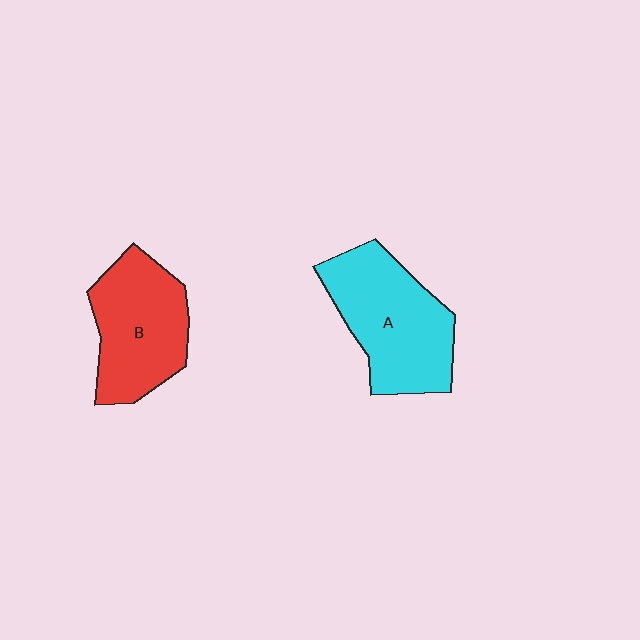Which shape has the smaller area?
Shape B (red).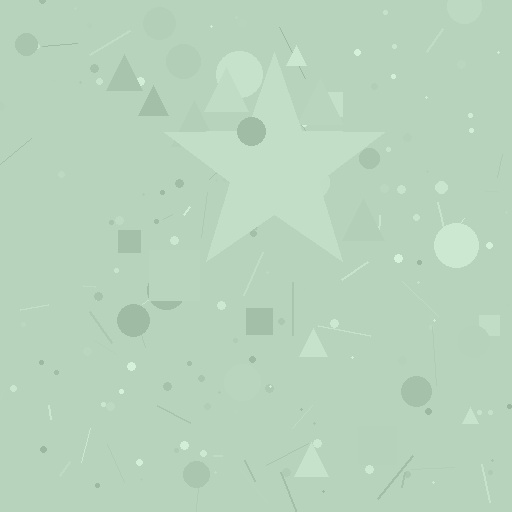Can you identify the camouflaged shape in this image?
The camouflaged shape is a star.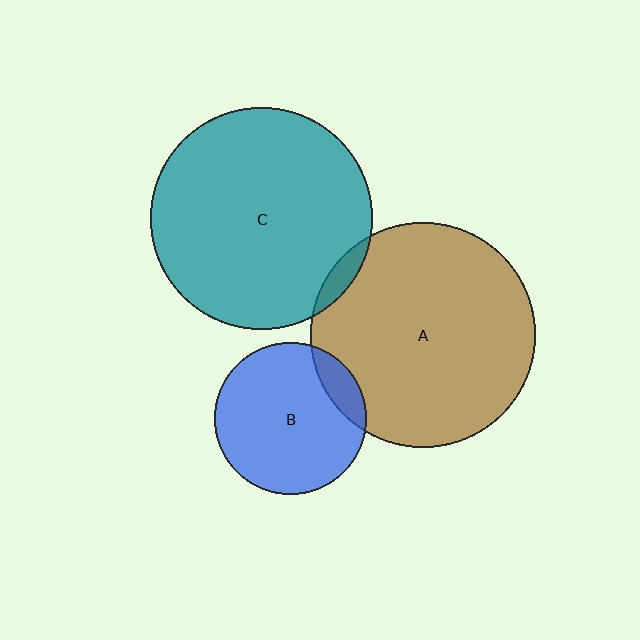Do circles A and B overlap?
Yes.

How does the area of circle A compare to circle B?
Approximately 2.2 times.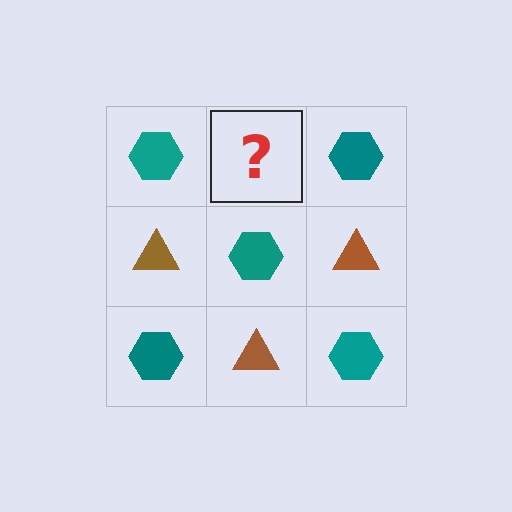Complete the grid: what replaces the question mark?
The question mark should be replaced with a brown triangle.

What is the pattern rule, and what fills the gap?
The rule is that it alternates teal hexagon and brown triangle in a checkerboard pattern. The gap should be filled with a brown triangle.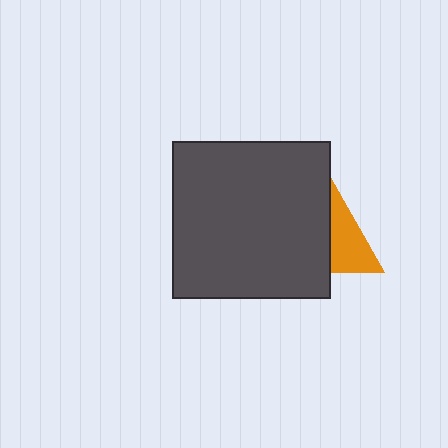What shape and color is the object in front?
The object in front is a dark gray square.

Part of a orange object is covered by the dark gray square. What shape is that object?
It is a triangle.